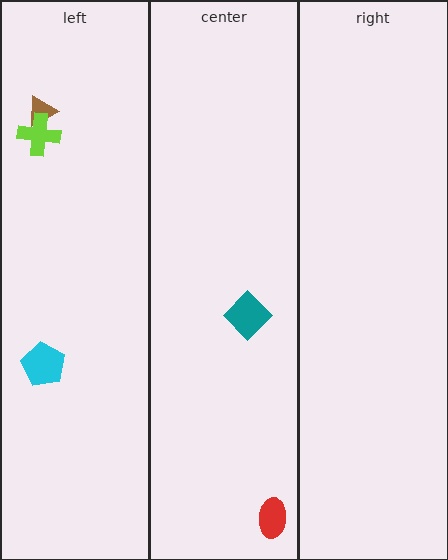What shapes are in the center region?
The teal diamond, the red ellipse.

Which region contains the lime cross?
The left region.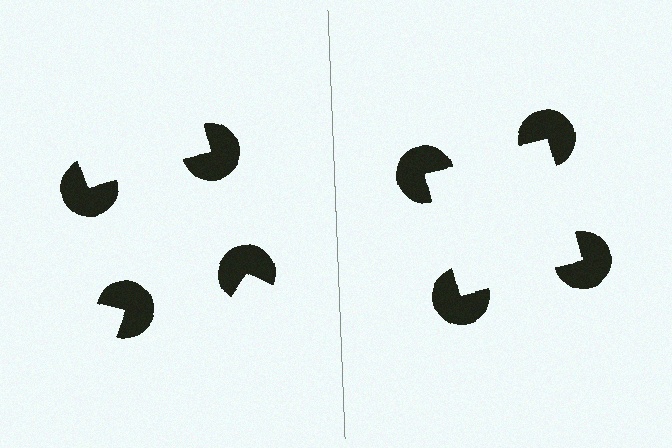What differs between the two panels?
The pac-man discs are positioned identically on both sides; only the wedge orientations differ. On the right they align to a square; on the left they are misaligned.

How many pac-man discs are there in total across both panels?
8 — 4 on each side.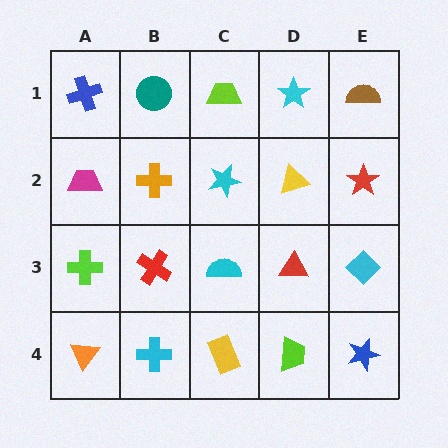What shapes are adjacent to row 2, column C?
A lime trapezoid (row 1, column C), a cyan semicircle (row 3, column C), an orange cross (row 2, column B), a yellow triangle (row 2, column D).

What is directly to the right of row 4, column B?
A yellow rectangle.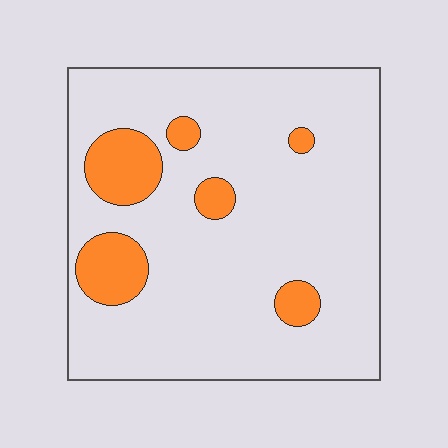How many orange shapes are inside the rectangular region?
6.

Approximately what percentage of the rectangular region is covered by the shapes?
Approximately 15%.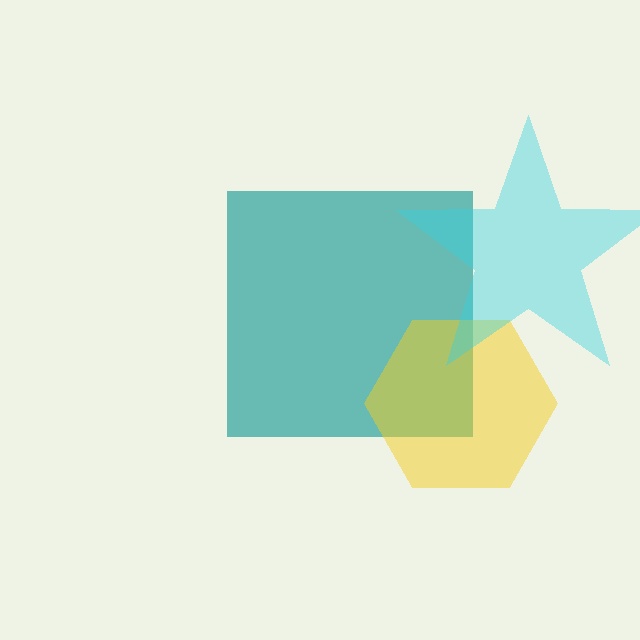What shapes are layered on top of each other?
The layered shapes are: a teal square, a yellow hexagon, a cyan star.